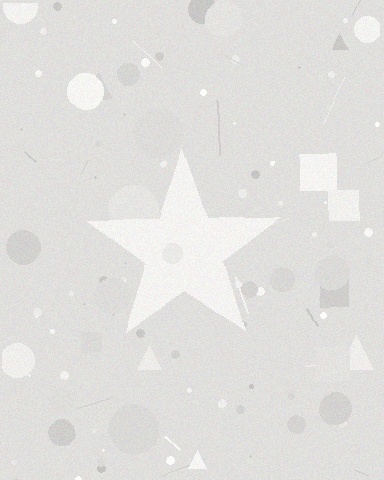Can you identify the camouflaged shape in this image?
The camouflaged shape is a star.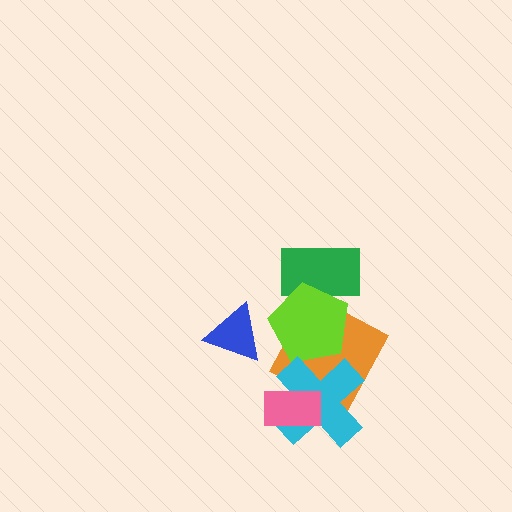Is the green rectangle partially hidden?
Yes, it is partially covered by another shape.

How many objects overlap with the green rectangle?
1 object overlaps with the green rectangle.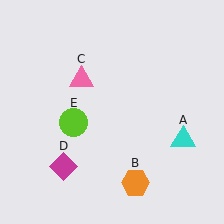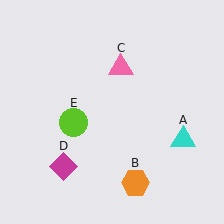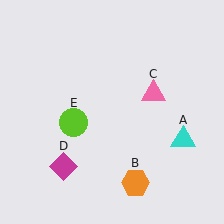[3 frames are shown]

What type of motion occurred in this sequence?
The pink triangle (object C) rotated clockwise around the center of the scene.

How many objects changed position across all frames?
1 object changed position: pink triangle (object C).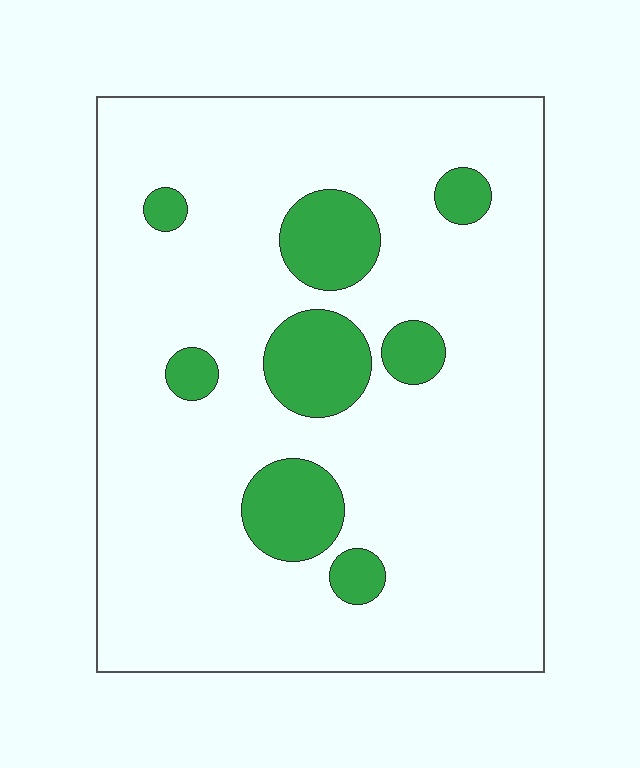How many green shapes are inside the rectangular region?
8.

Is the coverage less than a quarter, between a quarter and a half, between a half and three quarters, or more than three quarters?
Less than a quarter.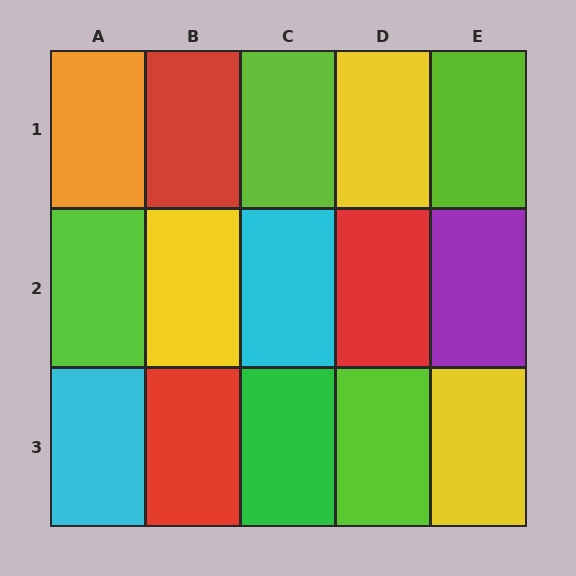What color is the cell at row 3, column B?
Red.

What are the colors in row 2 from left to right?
Lime, yellow, cyan, red, purple.